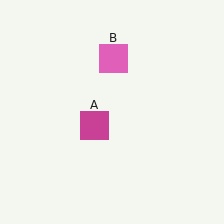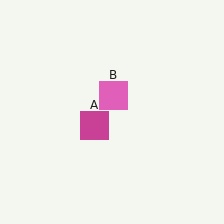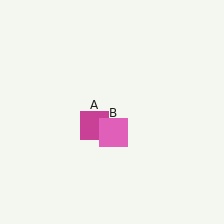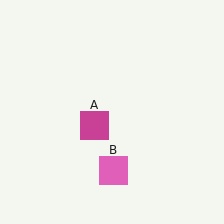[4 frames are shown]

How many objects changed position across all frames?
1 object changed position: pink square (object B).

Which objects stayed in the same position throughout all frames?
Magenta square (object A) remained stationary.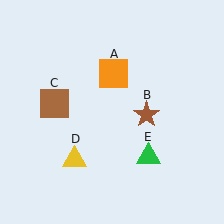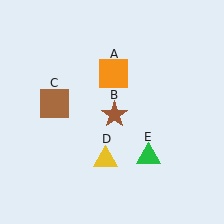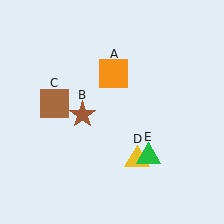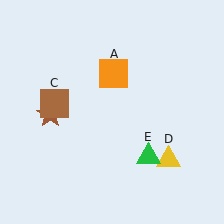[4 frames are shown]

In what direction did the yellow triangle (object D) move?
The yellow triangle (object D) moved right.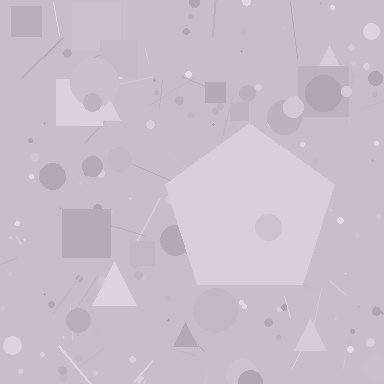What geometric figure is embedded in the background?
A pentagon is embedded in the background.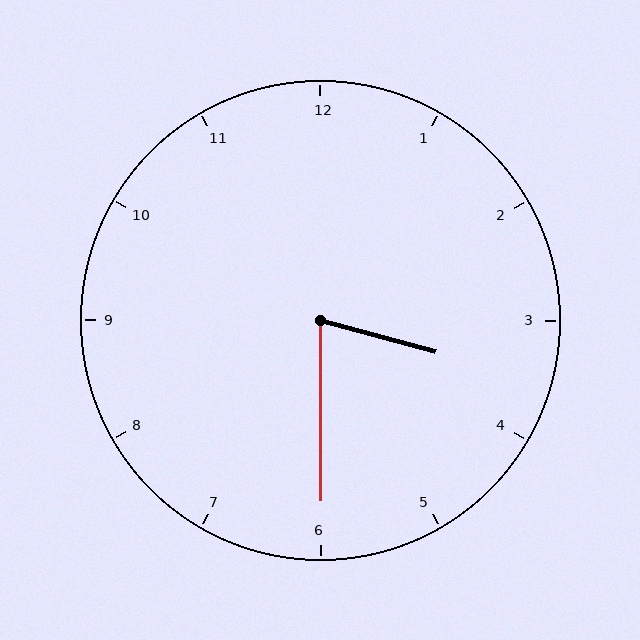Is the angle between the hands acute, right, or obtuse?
It is acute.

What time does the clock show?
3:30.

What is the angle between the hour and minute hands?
Approximately 75 degrees.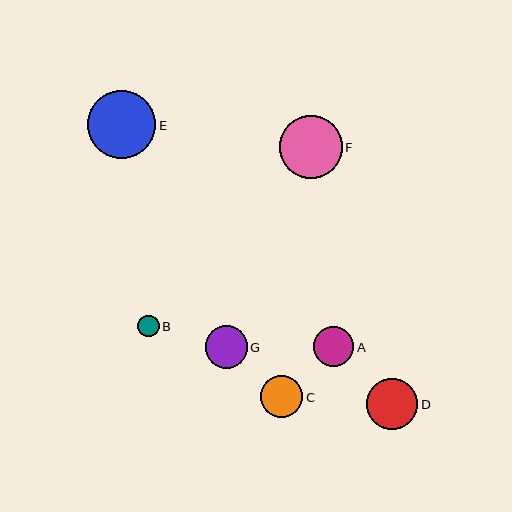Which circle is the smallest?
Circle B is the smallest with a size of approximately 21 pixels.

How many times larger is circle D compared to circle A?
Circle D is approximately 1.3 times the size of circle A.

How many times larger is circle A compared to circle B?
Circle A is approximately 1.9 times the size of circle B.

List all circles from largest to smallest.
From largest to smallest: E, F, D, G, C, A, B.